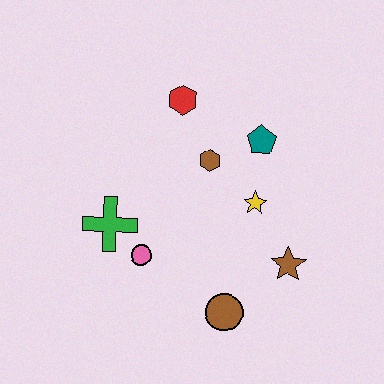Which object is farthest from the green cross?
The brown star is farthest from the green cross.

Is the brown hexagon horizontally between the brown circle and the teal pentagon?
No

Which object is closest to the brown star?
The yellow star is closest to the brown star.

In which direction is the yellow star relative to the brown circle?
The yellow star is above the brown circle.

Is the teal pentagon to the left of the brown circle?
No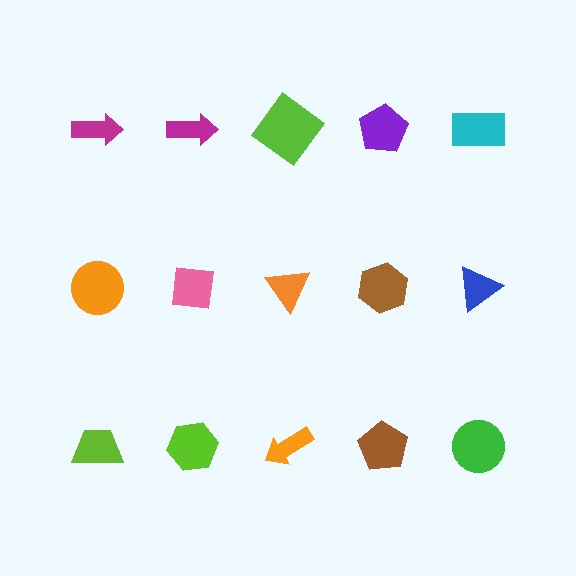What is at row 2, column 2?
A pink square.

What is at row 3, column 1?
A lime trapezoid.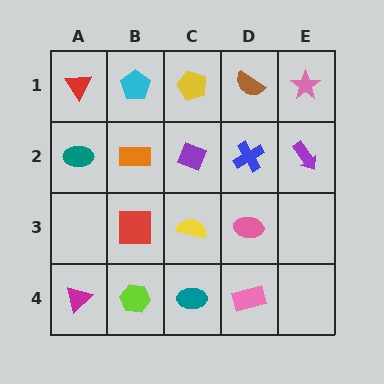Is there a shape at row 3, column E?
No, that cell is empty.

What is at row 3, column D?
A pink ellipse.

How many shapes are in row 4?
4 shapes.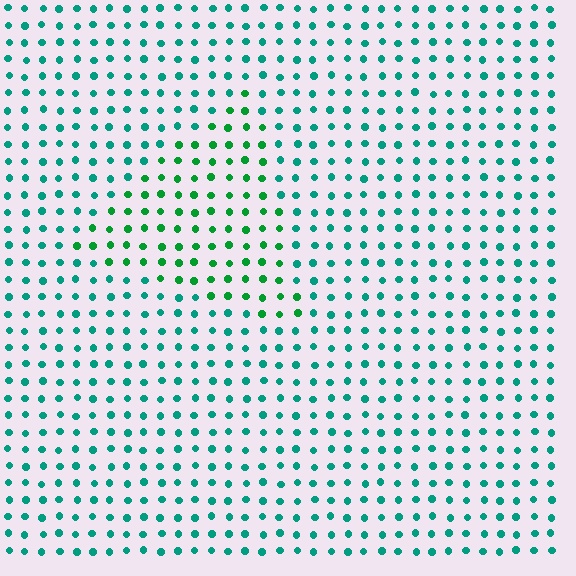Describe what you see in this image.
The image is filled with small teal elements in a uniform arrangement. A triangle-shaped region is visible where the elements are tinted to a slightly different hue, forming a subtle color boundary.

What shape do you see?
I see a triangle.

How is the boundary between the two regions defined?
The boundary is defined purely by a slight shift in hue (about 33 degrees). Spacing, size, and orientation are identical on both sides.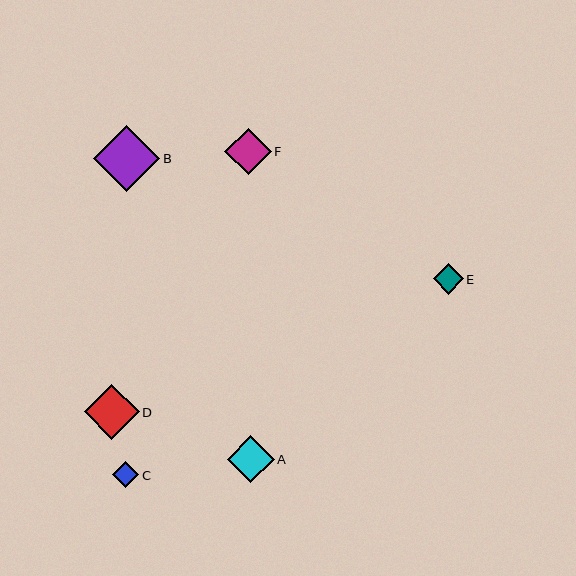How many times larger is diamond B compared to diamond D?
Diamond B is approximately 1.2 times the size of diamond D.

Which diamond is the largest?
Diamond B is the largest with a size of approximately 67 pixels.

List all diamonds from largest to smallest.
From largest to smallest: B, D, A, F, E, C.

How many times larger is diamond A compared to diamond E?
Diamond A is approximately 1.5 times the size of diamond E.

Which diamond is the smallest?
Diamond C is the smallest with a size of approximately 26 pixels.